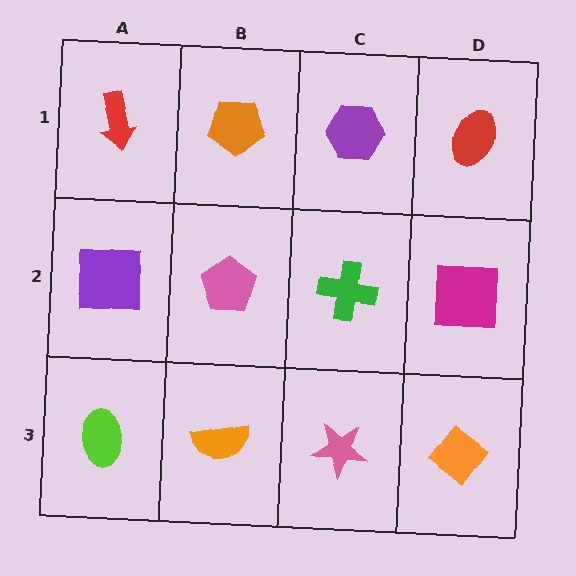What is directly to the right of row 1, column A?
An orange pentagon.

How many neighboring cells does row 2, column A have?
3.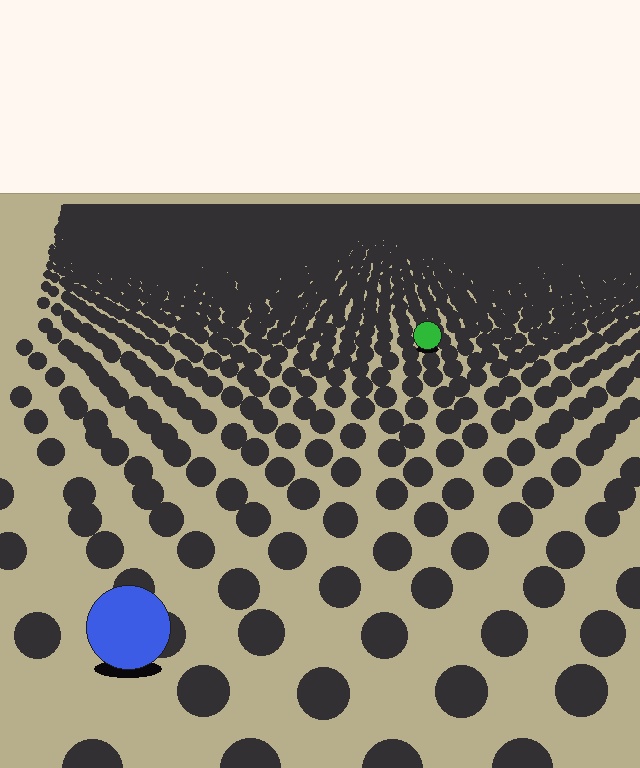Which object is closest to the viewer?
The blue circle is closest. The texture marks near it are larger and more spread out.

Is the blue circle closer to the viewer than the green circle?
Yes. The blue circle is closer — you can tell from the texture gradient: the ground texture is coarser near it.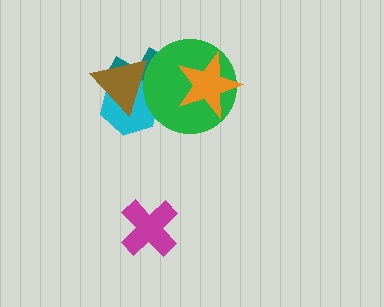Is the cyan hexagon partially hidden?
Yes, it is partially covered by another shape.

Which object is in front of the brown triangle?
The green circle is in front of the brown triangle.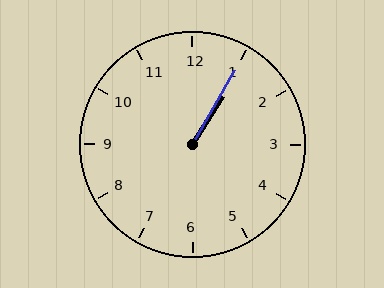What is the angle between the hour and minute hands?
Approximately 2 degrees.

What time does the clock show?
1:05.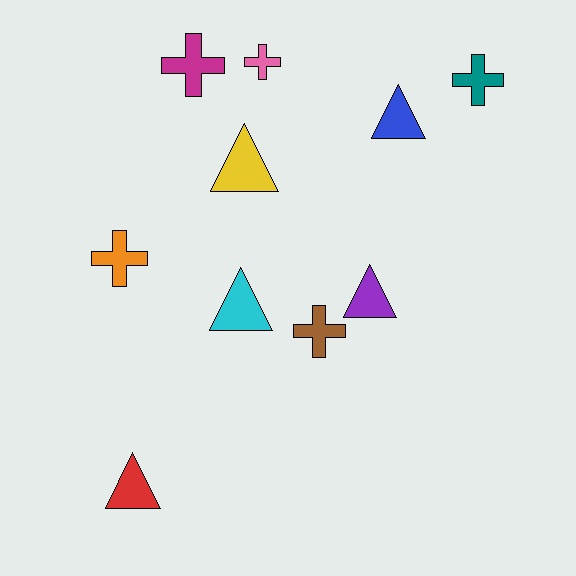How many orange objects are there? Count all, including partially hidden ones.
There is 1 orange object.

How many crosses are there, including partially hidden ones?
There are 5 crosses.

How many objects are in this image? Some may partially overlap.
There are 10 objects.